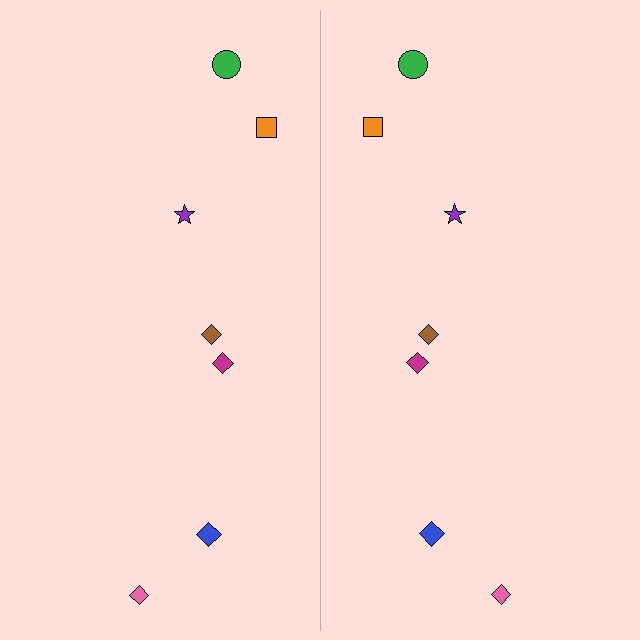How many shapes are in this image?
There are 14 shapes in this image.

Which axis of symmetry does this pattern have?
The pattern has a vertical axis of symmetry running through the center of the image.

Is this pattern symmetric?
Yes, this pattern has bilateral (reflection) symmetry.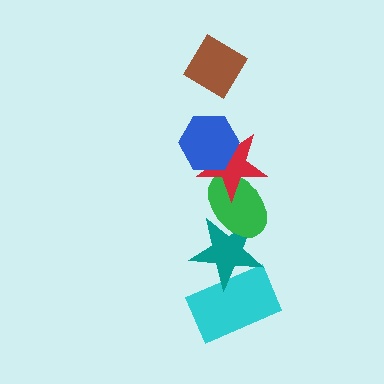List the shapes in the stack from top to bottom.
From top to bottom: the brown diamond, the blue hexagon, the red star, the green ellipse, the teal star, the cyan rectangle.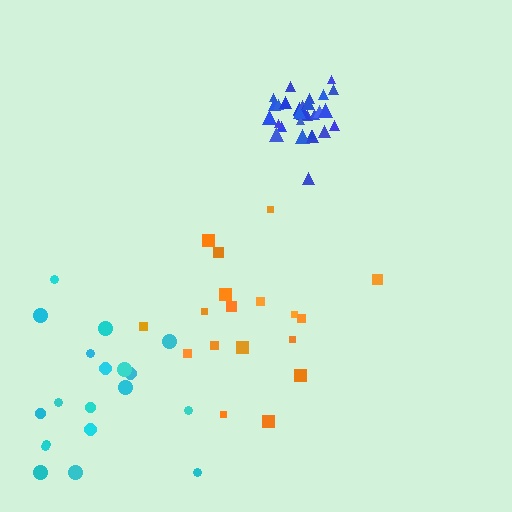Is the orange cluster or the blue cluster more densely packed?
Blue.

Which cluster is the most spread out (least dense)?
Orange.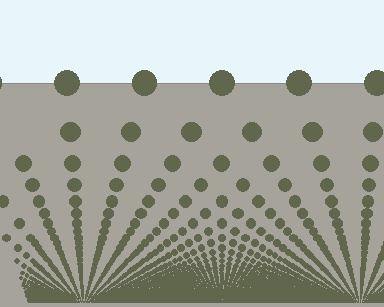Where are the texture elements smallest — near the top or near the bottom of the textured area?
Near the bottom.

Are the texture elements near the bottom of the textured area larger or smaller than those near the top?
Smaller. The gradient is inverted — elements near the bottom are smaller and denser.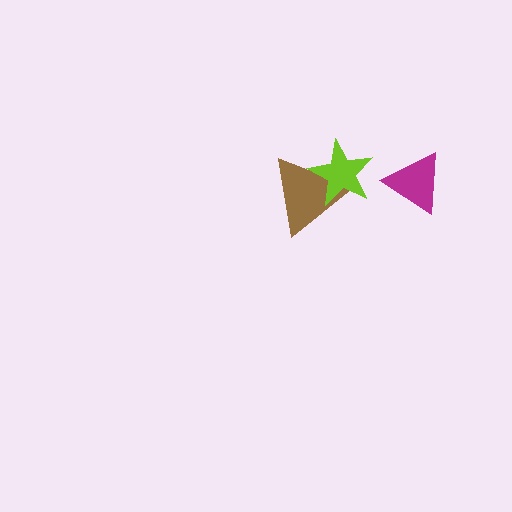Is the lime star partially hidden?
No, no other shape covers it.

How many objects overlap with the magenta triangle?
0 objects overlap with the magenta triangle.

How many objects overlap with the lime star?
1 object overlaps with the lime star.